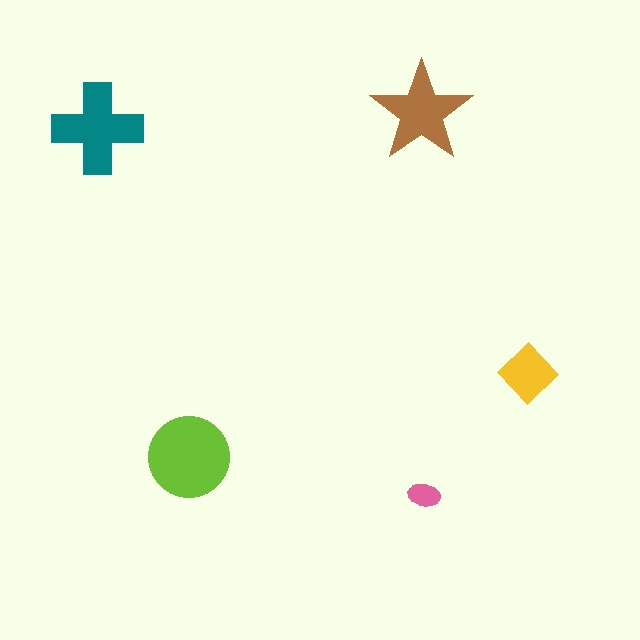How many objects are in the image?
There are 5 objects in the image.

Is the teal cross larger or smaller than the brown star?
Larger.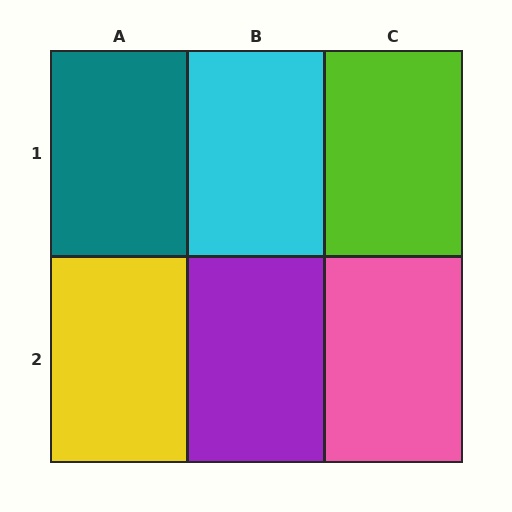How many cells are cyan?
1 cell is cyan.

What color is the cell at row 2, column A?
Yellow.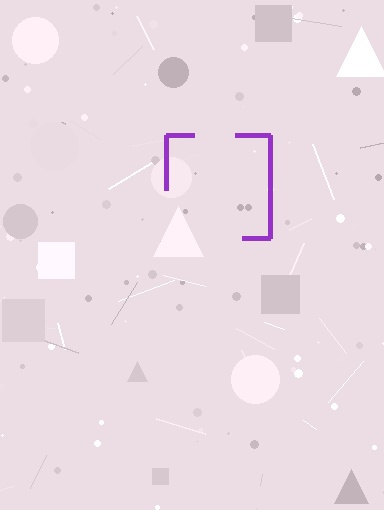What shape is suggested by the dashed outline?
The dashed outline suggests a square.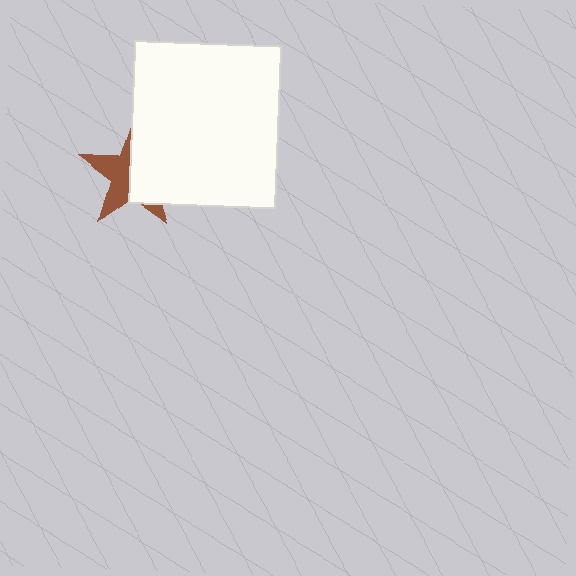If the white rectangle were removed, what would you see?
You would see the complete brown star.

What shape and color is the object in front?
The object in front is a white rectangle.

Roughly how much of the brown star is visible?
About half of it is visible (roughly 47%).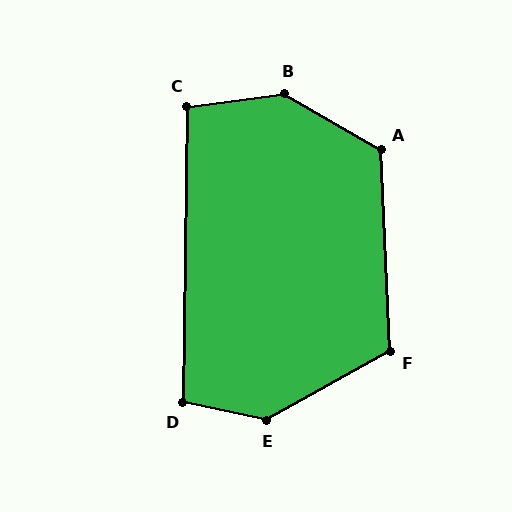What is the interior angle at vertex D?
Approximately 101 degrees (obtuse).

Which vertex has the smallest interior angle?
C, at approximately 98 degrees.